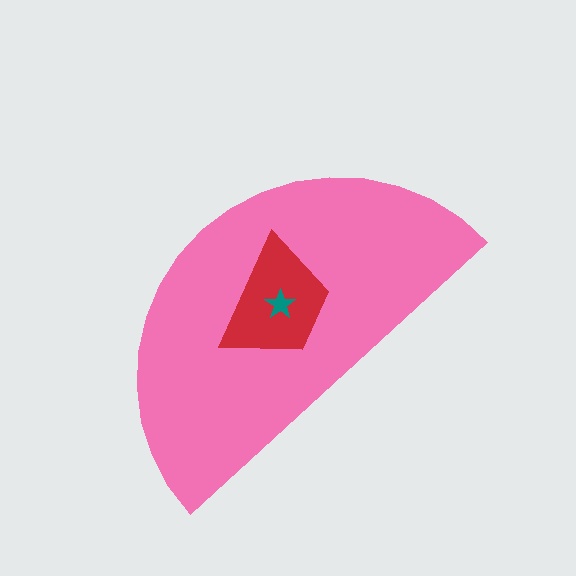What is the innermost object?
The teal star.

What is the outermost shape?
The pink semicircle.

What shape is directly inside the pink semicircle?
The red trapezoid.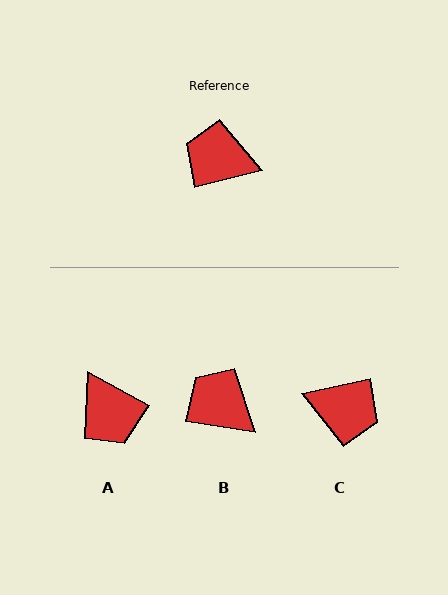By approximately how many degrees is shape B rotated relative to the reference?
Approximately 23 degrees clockwise.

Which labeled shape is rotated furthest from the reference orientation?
C, about 179 degrees away.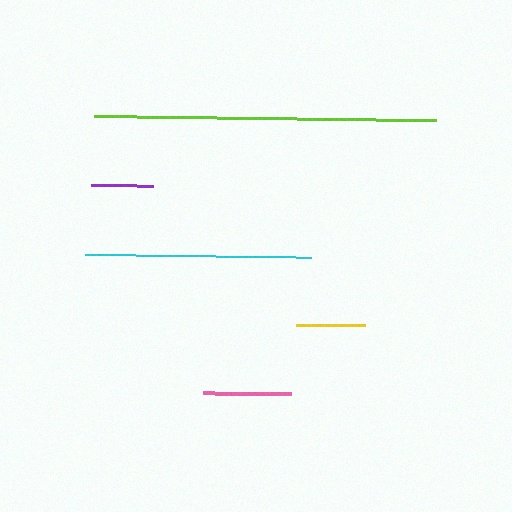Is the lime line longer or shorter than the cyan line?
The lime line is longer than the cyan line.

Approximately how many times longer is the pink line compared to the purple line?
The pink line is approximately 1.4 times the length of the purple line.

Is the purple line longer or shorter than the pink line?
The pink line is longer than the purple line.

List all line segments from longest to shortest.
From longest to shortest: lime, cyan, pink, yellow, purple.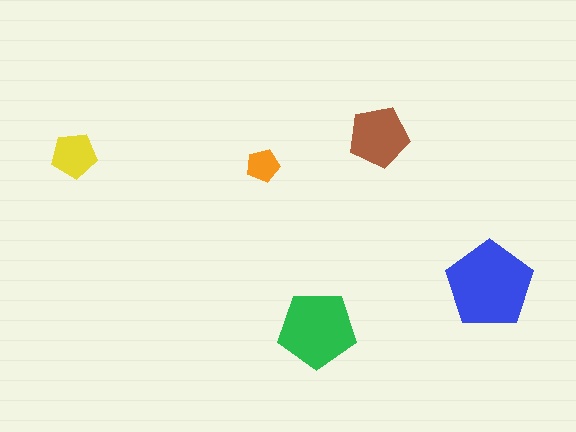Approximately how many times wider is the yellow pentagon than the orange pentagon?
About 1.5 times wider.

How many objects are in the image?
There are 5 objects in the image.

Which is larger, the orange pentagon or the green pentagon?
The green one.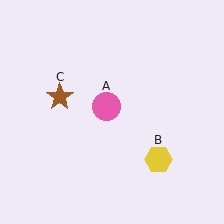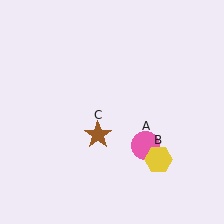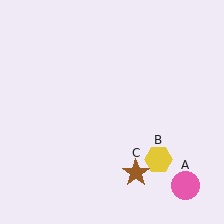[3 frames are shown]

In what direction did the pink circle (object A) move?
The pink circle (object A) moved down and to the right.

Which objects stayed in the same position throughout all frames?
Yellow hexagon (object B) remained stationary.